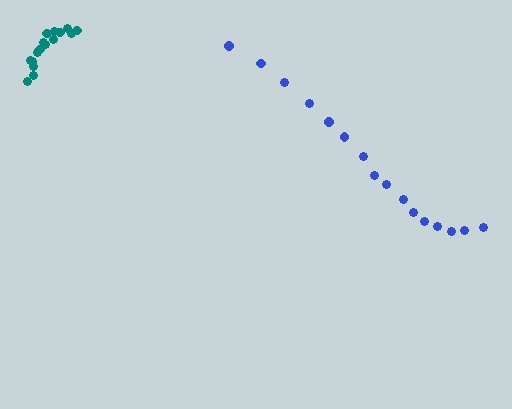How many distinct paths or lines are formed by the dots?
There are 2 distinct paths.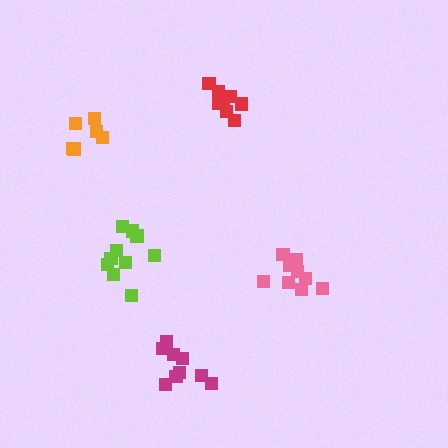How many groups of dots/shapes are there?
There are 5 groups.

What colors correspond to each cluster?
The clusters are colored: magenta, red, pink, orange, lime.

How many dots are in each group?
Group 1: 9 dots, Group 2: 8 dots, Group 3: 9 dots, Group 4: 6 dots, Group 5: 10 dots (42 total).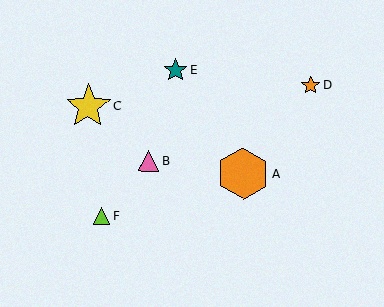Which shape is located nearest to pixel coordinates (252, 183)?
The orange hexagon (labeled A) at (243, 173) is nearest to that location.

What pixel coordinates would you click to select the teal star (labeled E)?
Click at (175, 70) to select the teal star E.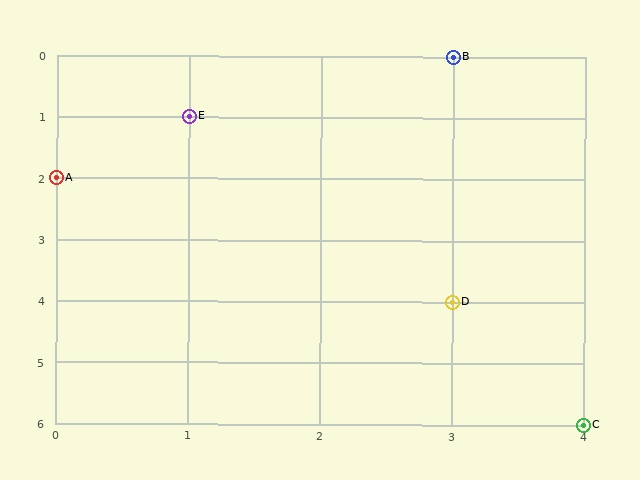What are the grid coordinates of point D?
Point D is at grid coordinates (3, 4).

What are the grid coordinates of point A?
Point A is at grid coordinates (0, 2).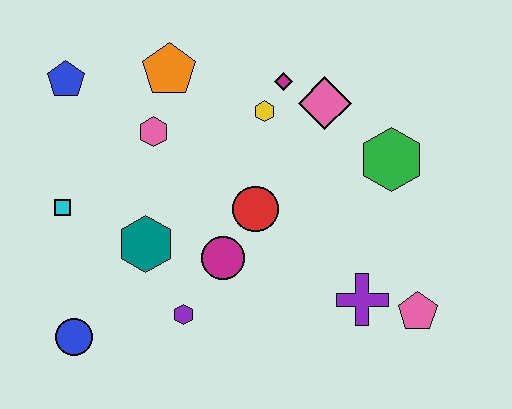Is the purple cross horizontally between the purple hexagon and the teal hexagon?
No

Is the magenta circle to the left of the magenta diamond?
Yes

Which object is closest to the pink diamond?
The magenta diamond is closest to the pink diamond.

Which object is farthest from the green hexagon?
The blue circle is farthest from the green hexagon.